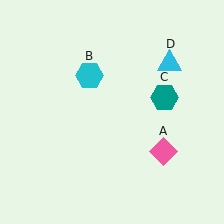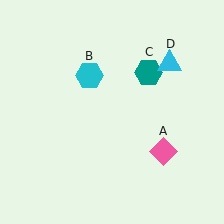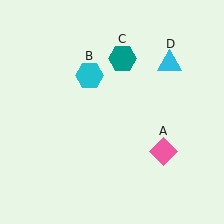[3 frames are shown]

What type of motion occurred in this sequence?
The teal hexagon (object C) rotated counterclockwise around the center of the scene.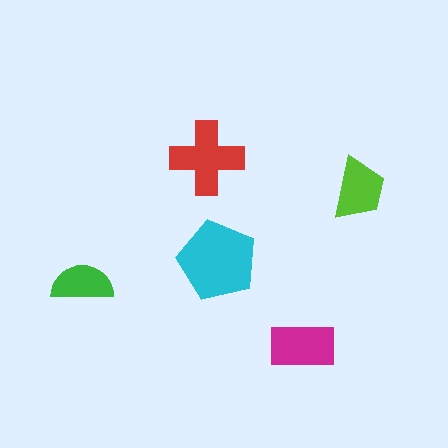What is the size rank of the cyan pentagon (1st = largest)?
1st.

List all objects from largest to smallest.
The cyan pentagon, the red cross, the magenta rectangle, the lime trapezoid, the green semicircle.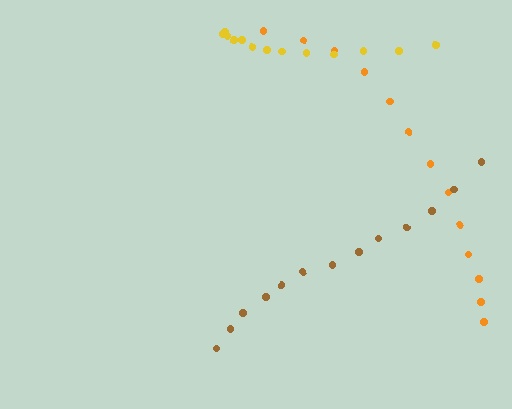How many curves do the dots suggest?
There are 3 distinct paths.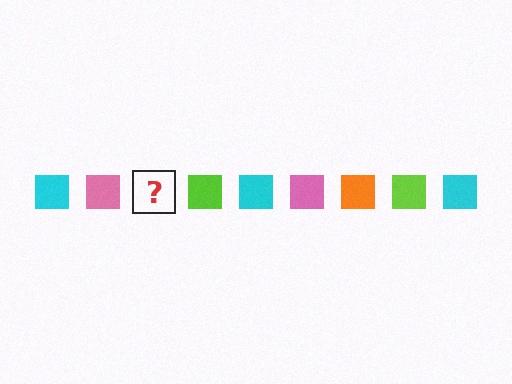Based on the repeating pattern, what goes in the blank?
The blank should be an orange square.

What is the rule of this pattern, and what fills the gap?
The rule is that the pattern cycles through cyan, pink, orange, lime squares. The gap should be filled with an orange square.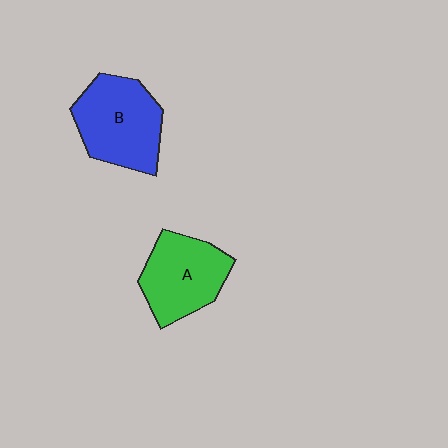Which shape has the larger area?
Shape B (blue).